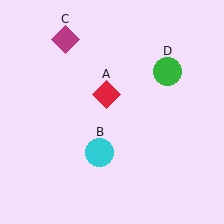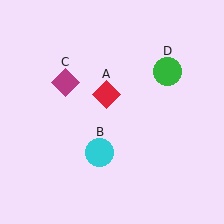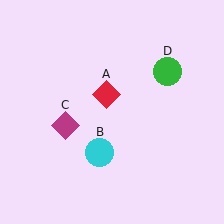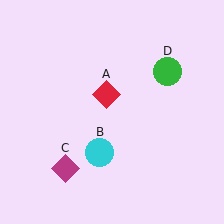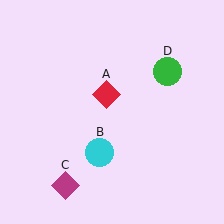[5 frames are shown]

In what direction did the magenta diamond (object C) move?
The magenta diamond (object C) moved down.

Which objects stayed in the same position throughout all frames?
Red diamond (object A) and cyan circle (object B) and green circle (object D) remained stationary.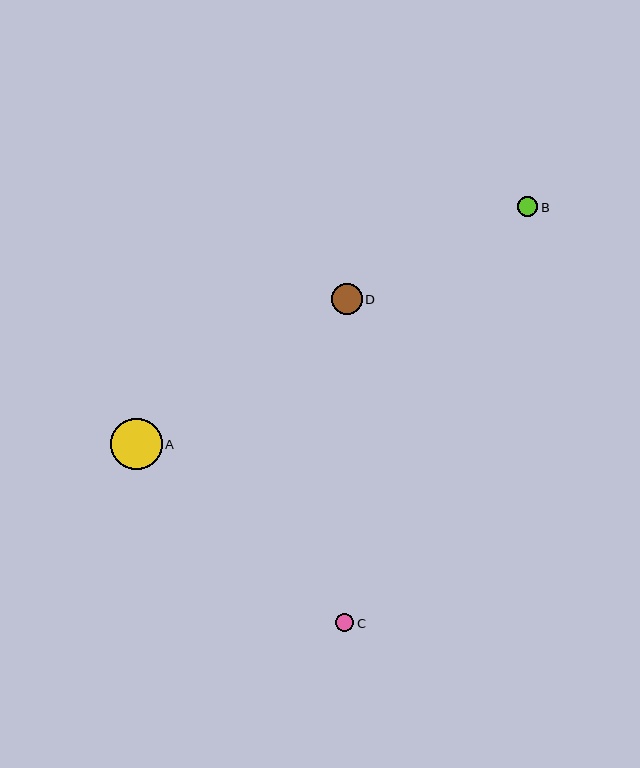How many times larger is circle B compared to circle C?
Circle B is approximately 1.1 times the size of circle C.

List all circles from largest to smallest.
From largest to smallest: A, D, B, C.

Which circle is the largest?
Circle A is the largest with a size of approximately 51 pixels.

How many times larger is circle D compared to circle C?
Circle D is approximately 1.7 times the size of circle C.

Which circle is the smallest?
Circle C is the smallest with a size of approximately 18 pixels.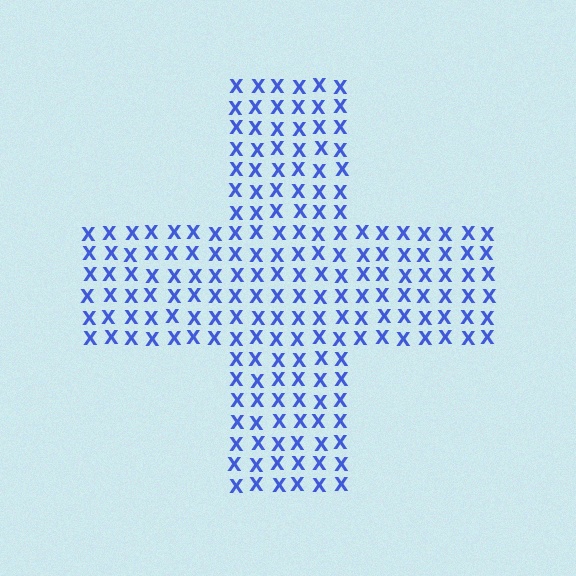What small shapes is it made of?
It is made of small letter X's.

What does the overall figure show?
The overall figure shows a cross.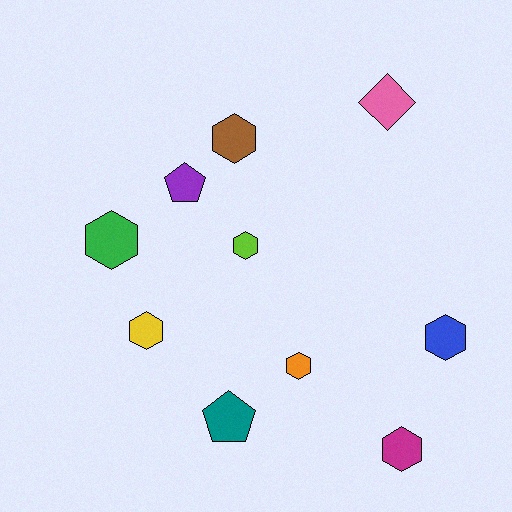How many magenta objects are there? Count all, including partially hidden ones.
There is 1 magenta object.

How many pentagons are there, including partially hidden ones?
There are 2 pentagons.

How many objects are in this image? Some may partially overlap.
There are 10 objects.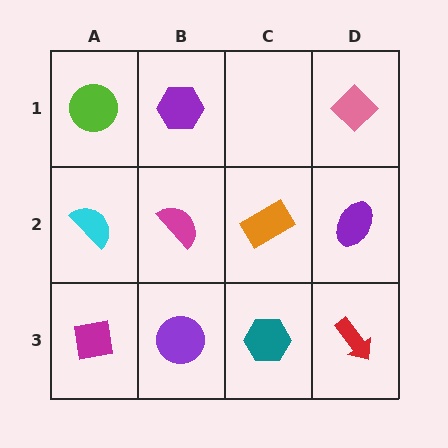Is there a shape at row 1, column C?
No, that cell is empty.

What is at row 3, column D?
A red arrow.